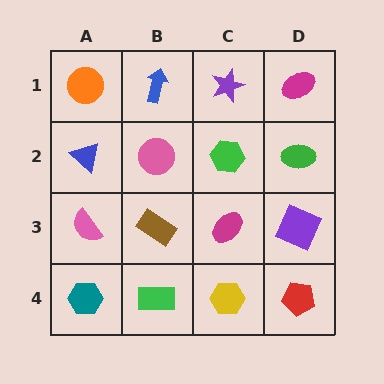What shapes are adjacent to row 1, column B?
A pink circle (row 2, column B), an orange circle (row 1, column A), a purple star (row 1, column C).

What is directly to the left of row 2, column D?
A green hexagon.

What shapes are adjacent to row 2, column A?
An orange circle (row 1, column A), a pink semicircle (row 3, column A), a pink circle (row 2, column B).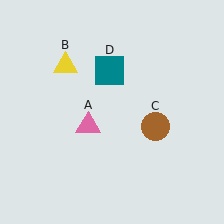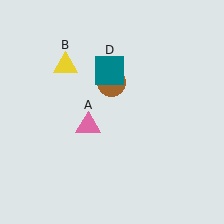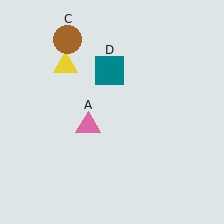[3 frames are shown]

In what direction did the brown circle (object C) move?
The brown circle (object C) moved up and to the left.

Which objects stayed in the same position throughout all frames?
Pink triangle (object A) and yellow triangle (object B) and teal square (object D) remained stationary.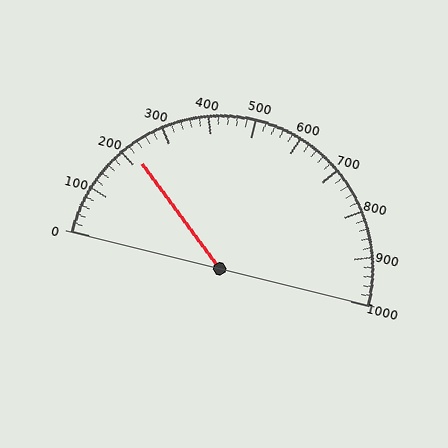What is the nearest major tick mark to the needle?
The nearest major tick mark is 200.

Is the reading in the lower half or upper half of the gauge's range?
The reading is in the lower half of the range (0 to 1000).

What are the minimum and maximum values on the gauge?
The gauge ranges from 0 to 1000.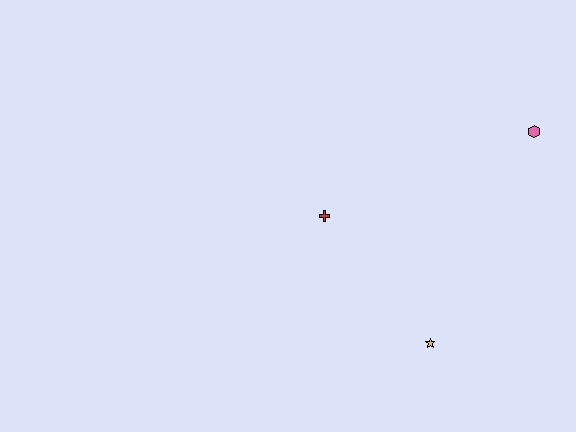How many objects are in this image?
There are 3 objects.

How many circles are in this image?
There are no circles.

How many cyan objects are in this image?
There are no cyan objects.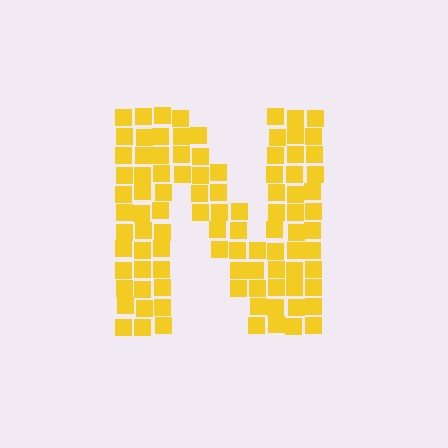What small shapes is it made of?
It is made of small squares.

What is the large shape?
The large shape is the letter N.